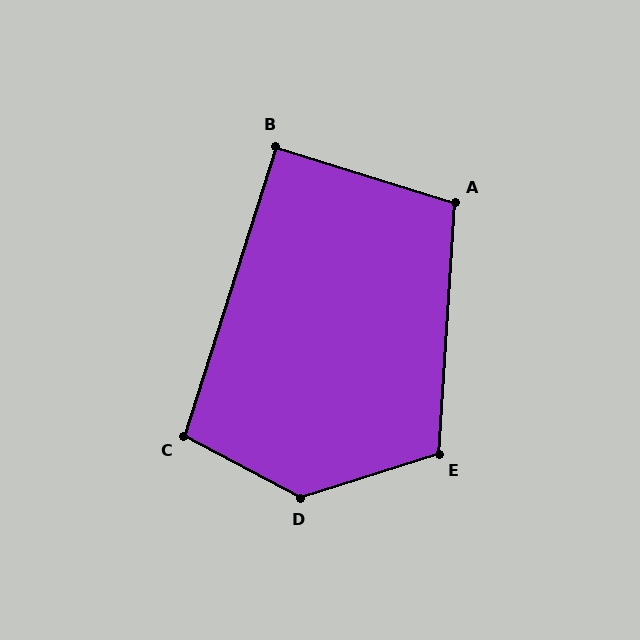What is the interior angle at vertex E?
Approximately 111 degrees (obtuse).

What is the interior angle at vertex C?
Approximately 100 degrees (obtuse).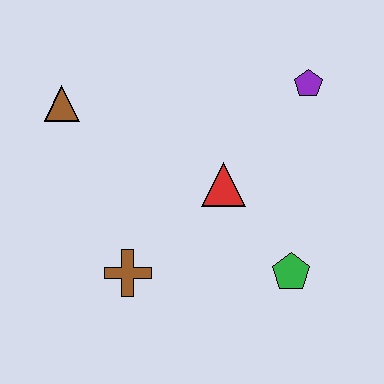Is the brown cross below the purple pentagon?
Yes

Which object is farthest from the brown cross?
The purple pentagon is farthest from the brown cross.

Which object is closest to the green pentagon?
The red triangle is closest to the green pentagon.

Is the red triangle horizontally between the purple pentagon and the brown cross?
Yes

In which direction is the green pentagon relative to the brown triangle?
The green pentagon is to the right of the brown triangle.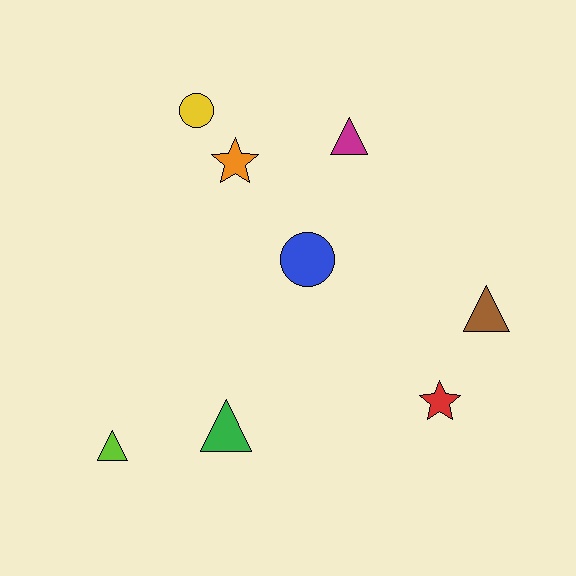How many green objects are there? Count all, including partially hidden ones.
There is 1 green object.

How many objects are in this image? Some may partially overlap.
There are 8 objects.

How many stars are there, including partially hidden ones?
There are 2 stars.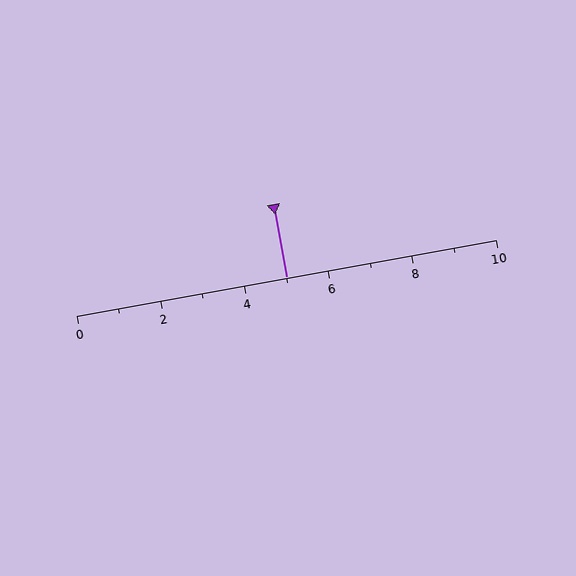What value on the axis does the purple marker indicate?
The marker indicates approximately 5.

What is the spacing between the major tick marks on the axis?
The major ticks are spaced 2 apart.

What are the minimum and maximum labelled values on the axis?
The axis runs from 0 to 10.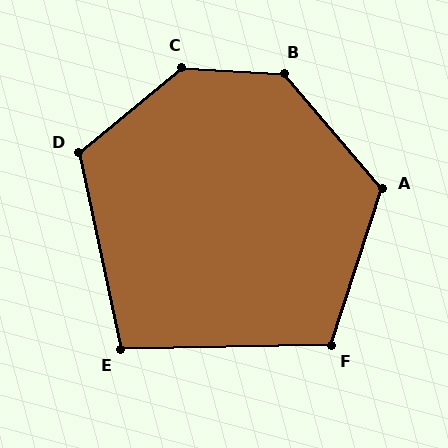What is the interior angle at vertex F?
Approximately 109 degrees (obtuse).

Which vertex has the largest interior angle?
C, at approximately 137 degrees.